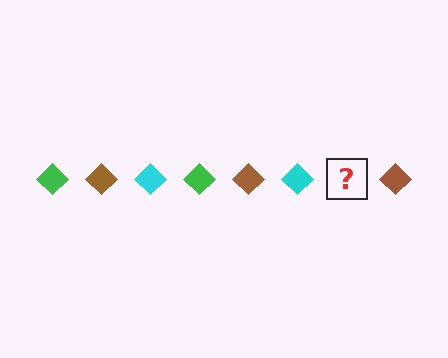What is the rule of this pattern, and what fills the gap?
The rule is that the pattern cycles through green, brown, cyan diamonds. The gap should be filled with a green diamond.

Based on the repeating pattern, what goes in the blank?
The blank should be a green diamond.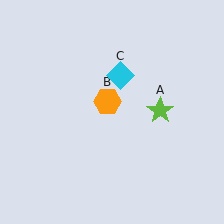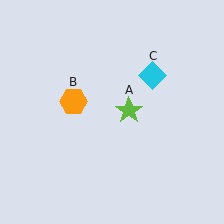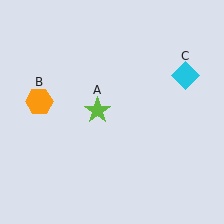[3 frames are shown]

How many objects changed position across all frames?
3 objects changed position: lime star (object A), orange hexagon (object B), cyan diamond (object C).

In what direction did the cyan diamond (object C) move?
The cyan diamond (object C) moved right.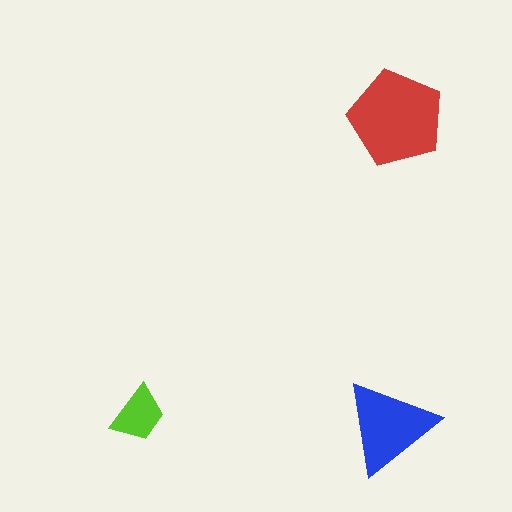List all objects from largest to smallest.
The red pentagon, the blue triangle, the lime trapezoid.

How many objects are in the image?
There are 3 objects in the image.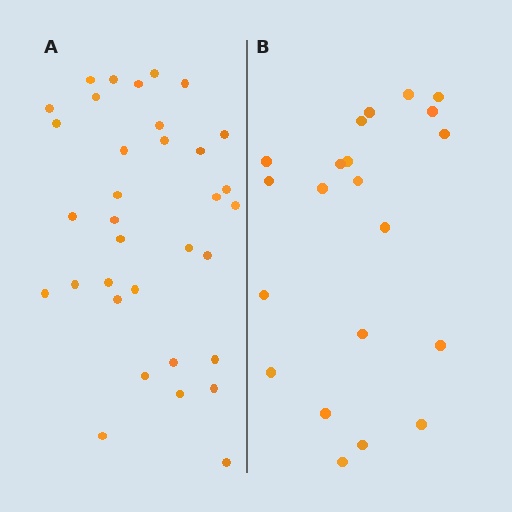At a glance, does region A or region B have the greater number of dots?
Region A (the left region) has more dots.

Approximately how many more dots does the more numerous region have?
Region A has approximately 15 more dots than region B.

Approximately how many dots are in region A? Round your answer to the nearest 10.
About 30 dots. (The exact count is 34, which rounds to 30.)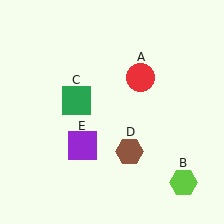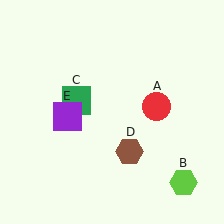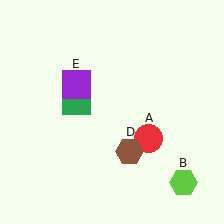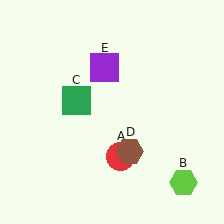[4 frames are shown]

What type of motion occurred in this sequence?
The red circle (object A), purple square (object E) rotated clockwise around the center of the scene.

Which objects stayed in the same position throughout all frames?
Lime hexagon (object B) and green square (object C) and brown hexagon (object D) remained stationary.